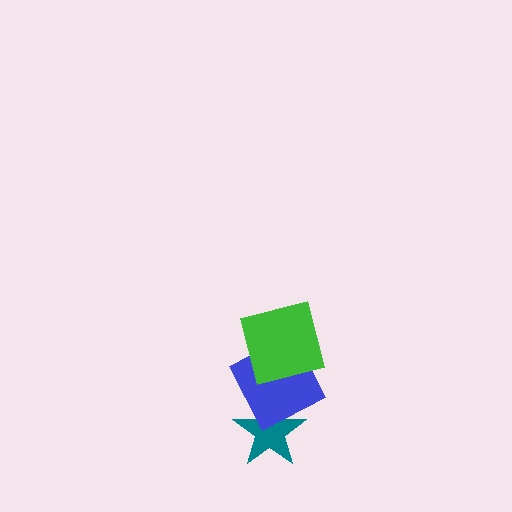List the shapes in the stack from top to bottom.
From top to bottom: the green square, the blue square, the teal star.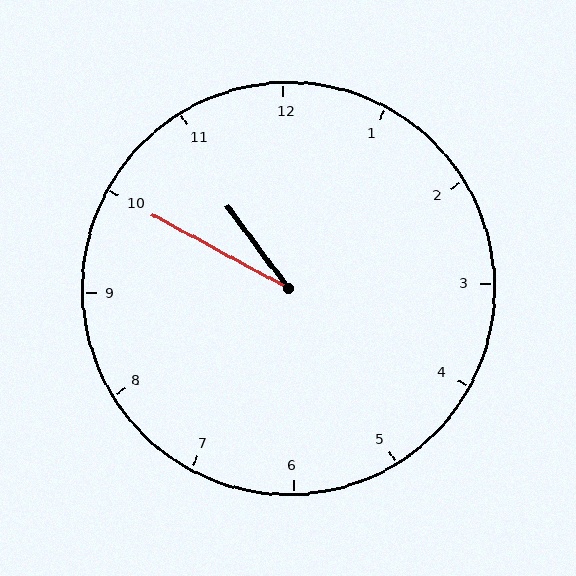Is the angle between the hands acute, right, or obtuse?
It is acute.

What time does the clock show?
10:50.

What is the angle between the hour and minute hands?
Approximately 25 degrees.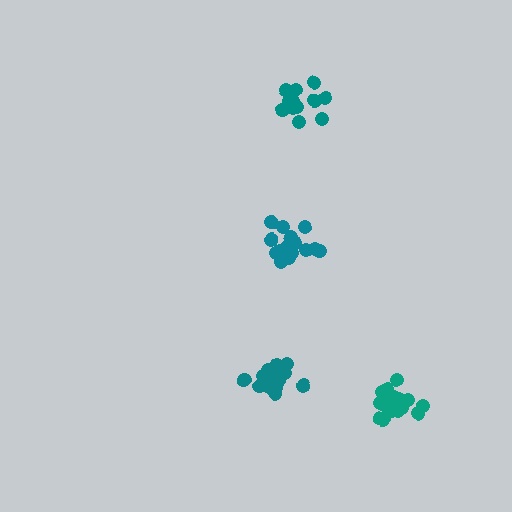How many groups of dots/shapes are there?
There are 4 groups.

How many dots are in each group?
Group 1: 17 dots, Group 2: 19 dots, Group 3: 16 dots, Group 4: 15 dots (67 total).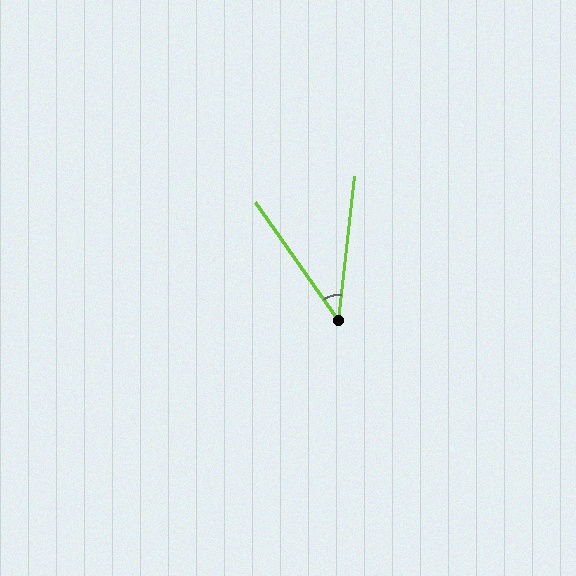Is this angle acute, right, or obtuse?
It is acute.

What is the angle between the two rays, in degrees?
Approximately 42 degrees.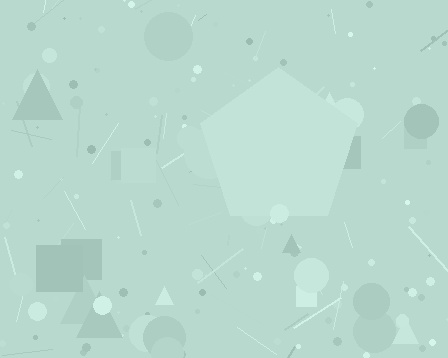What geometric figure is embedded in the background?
A pentagon is embedded in the background.